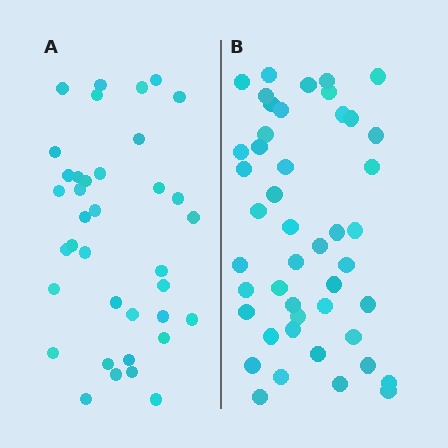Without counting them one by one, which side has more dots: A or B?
Region B (the right region) has more dots.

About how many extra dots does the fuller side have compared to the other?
Region B has roughly 8 or so more dots than region A.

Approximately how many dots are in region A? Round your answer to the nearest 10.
About 40 dots. (The exact count is 37, which rounds to 40.)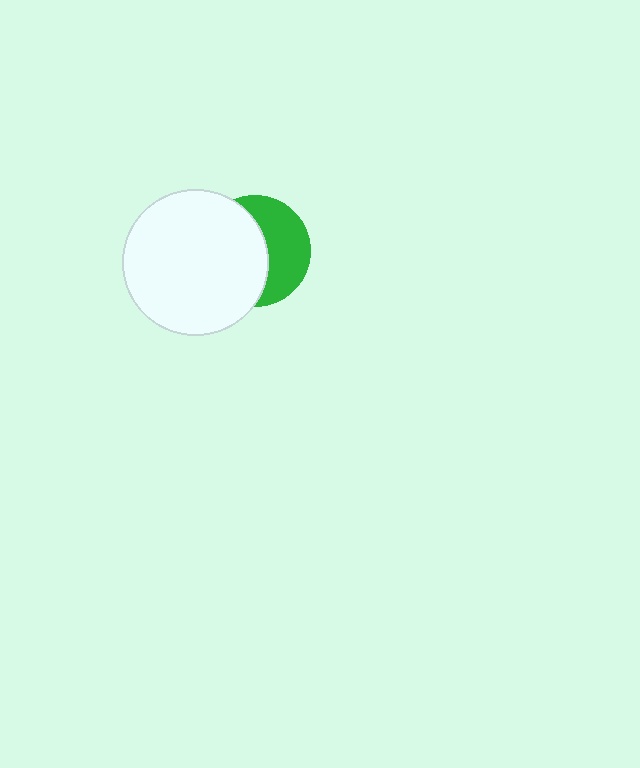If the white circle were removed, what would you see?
You would see the complete green circle.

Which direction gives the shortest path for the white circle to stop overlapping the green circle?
Moving left gives the shortest separation.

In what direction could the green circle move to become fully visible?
The green circle could move right. That would shift it out from behind the white circle entirely.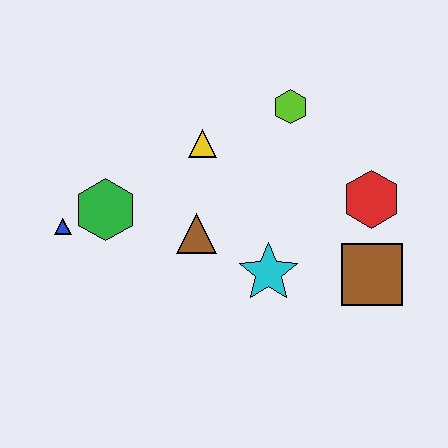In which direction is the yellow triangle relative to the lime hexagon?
The yellow triangle is to the left of the lime hexagon.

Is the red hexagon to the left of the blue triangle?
No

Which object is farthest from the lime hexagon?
The blue triangle is farthest from the lime hexagon.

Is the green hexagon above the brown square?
Yes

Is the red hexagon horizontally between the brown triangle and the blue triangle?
No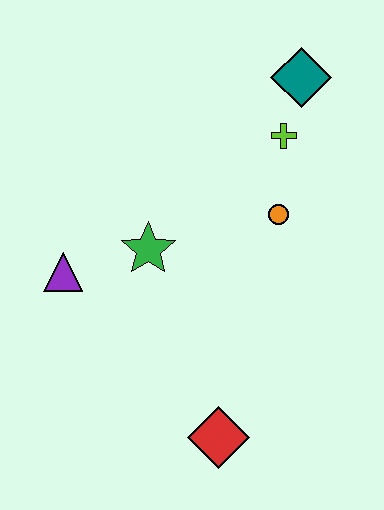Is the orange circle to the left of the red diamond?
No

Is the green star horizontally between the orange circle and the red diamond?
No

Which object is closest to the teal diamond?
The lime cross is closest to the teal diamond.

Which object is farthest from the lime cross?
The red diamond is farthest from the lime cross.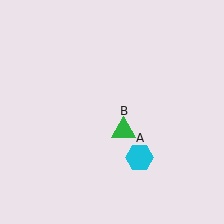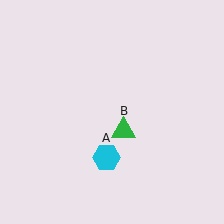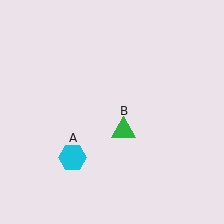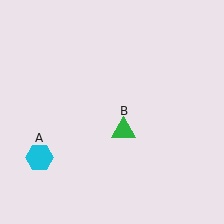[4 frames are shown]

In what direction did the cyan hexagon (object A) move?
The cyan hexagon (object A) moved left.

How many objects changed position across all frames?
1 object changed position: cyan hexagon (object A).